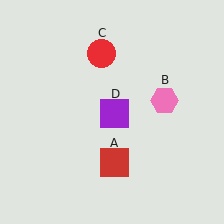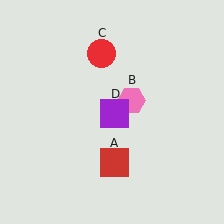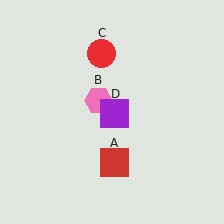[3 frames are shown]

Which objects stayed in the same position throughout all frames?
Red square (object A) and red circle (object C) and purple square (object D) remained stationary.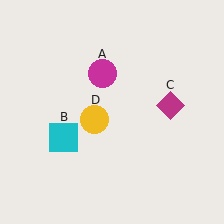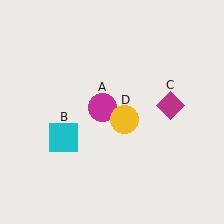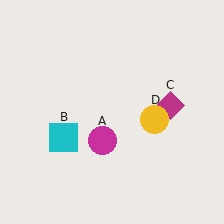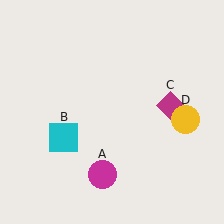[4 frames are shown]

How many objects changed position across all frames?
2 objects changed position: magenta circle (object A), yellow circle (object D).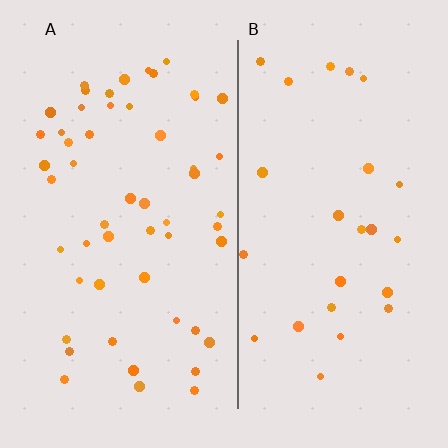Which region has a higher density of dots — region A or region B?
A (the left).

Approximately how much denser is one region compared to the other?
Approximately 2.1× — region A over region B.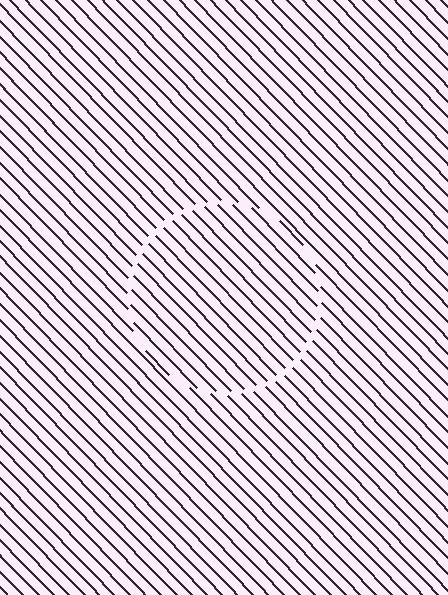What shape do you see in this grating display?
An illusory circle. The interior of the shape contains the same grating, shifted by half a period — the contour is defined by the phase discontinuity where line-ends from the inner and outer gratings abut.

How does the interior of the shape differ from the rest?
The interior of the shape contains the same grating, shifted by half a period — the contour is defined by the phase discontinuity where line-ends from the inner and outer gratings abut.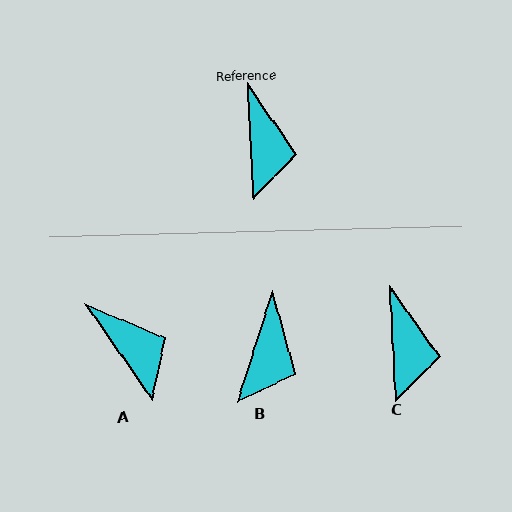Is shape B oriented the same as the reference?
No, it is off by about 20 degrees.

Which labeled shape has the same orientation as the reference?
C.